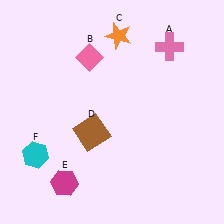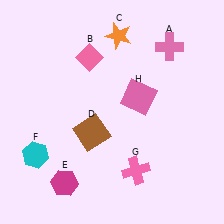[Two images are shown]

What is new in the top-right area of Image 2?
A pink square (H) was added in the top-right area of Image 2.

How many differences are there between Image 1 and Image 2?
There are 2 differences between the two images.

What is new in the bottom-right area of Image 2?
A pink cross (G) was added in the bottom-right area of Image 2.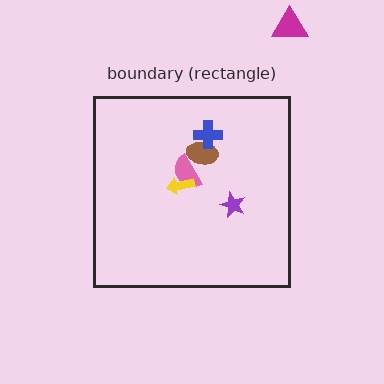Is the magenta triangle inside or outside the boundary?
Outside.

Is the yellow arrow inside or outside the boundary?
Inside.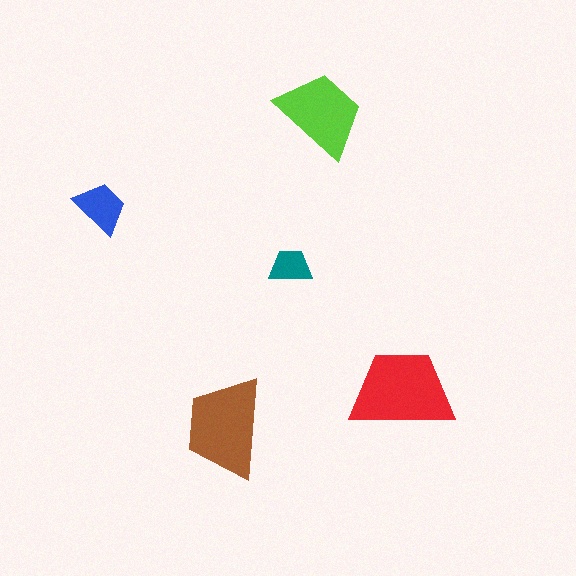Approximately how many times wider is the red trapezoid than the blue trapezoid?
About 2 times wider.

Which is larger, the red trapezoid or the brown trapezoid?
The red one.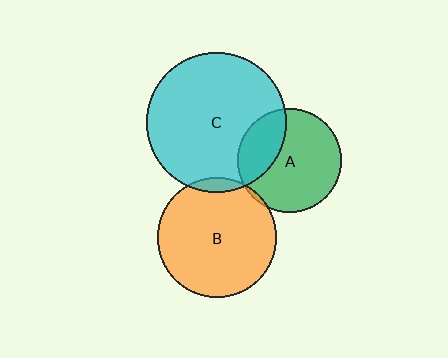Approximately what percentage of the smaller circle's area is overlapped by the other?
Approximately 30%.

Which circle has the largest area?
Circle C (cyan).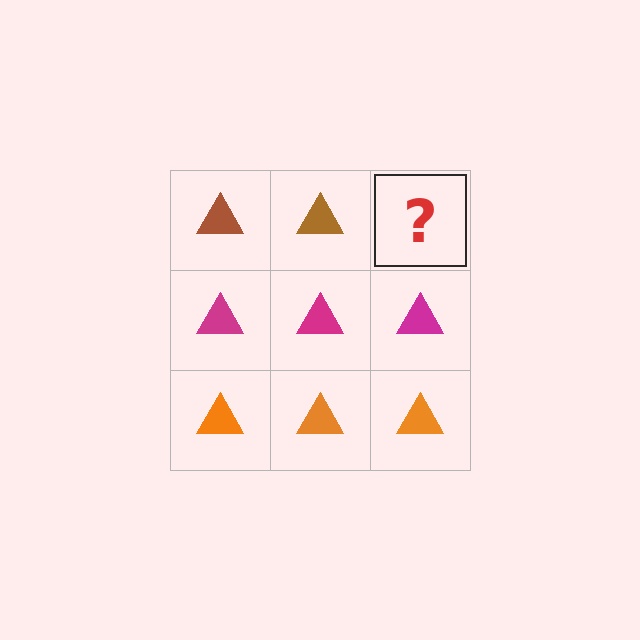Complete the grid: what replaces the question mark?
The question mark should be replaced with a brown triangle.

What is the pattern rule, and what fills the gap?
The rule is that each row has a consistent color. The gap should be filled with a brown triangle.